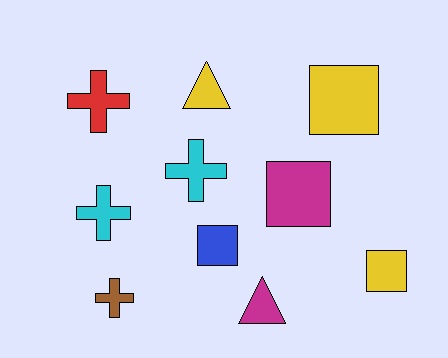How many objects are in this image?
There are 10 objects.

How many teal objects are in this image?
There are no teal objects.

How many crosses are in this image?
There are 4 crosses.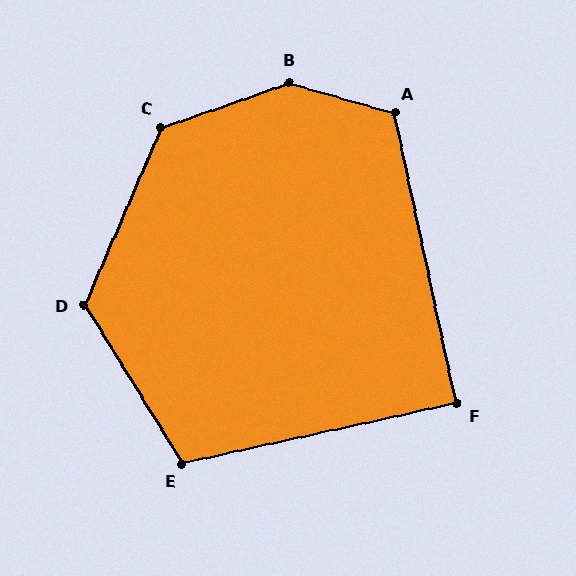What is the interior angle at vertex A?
Approximately 118 degrees (obtuse).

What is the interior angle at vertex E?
Approximately 110 degrees (obtuse).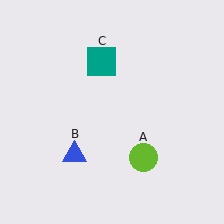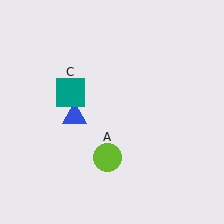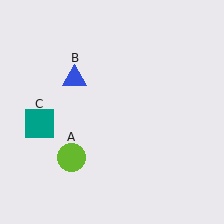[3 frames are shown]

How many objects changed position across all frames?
3 objects changed position: lime circle (object A), blue triangle (object B), teal square (object C).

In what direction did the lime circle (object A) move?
The lime circle (object A) moved left.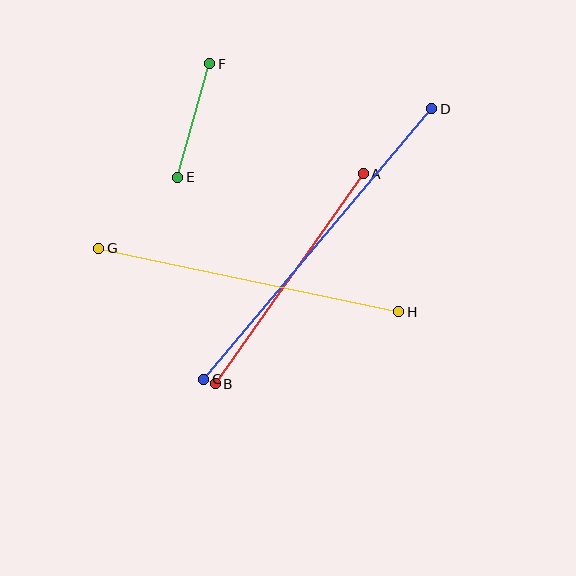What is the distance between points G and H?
The distance is approximately 306 pixels.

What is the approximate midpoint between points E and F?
The midpoint is at approximately (194, 120) pixels.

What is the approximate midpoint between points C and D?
The midpoint is at approximately (318, 244) pixels.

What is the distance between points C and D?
The distance is approximately 354 pixels.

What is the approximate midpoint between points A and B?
The midpoint is at approximately (289, 279) pixels.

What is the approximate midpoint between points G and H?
The midpoint is at approximately (249, 280) pixels.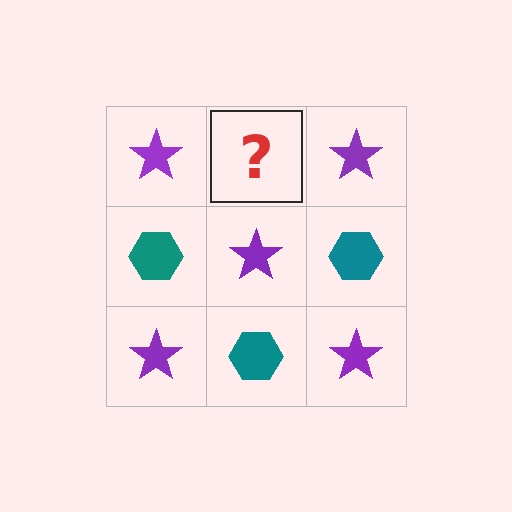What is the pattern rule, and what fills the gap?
The rule is that it alternates purple star and teal hexagon in a checkerboard pattern. The gap should be filled with a teal hexagon.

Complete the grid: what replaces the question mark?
The question mark should be replaced with a teal hexagon.